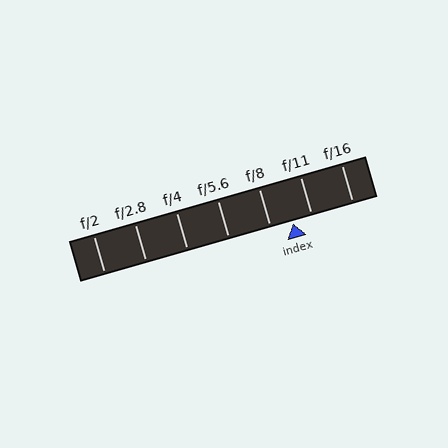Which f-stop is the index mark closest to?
The index mark is closest to f/11.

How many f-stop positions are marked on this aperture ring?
There are 7 f-stop positions marked.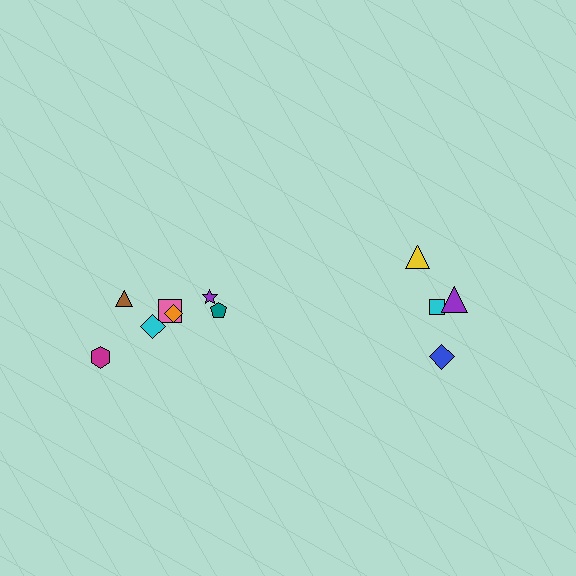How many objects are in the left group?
There are 7 objects.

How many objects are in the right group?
There are 4 objects.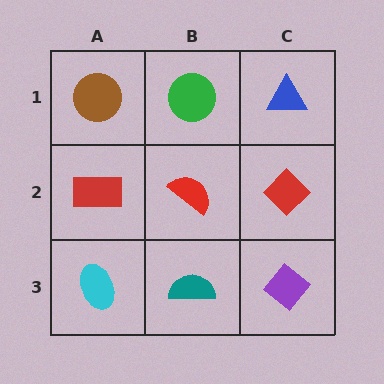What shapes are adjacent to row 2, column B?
A green circle (row 1, column B), a teal semicircle (row 3, column B), a red rectangle (row 2, column A), a red diamond (row 2, column C).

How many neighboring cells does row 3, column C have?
2.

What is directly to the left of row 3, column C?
A teal semicircle.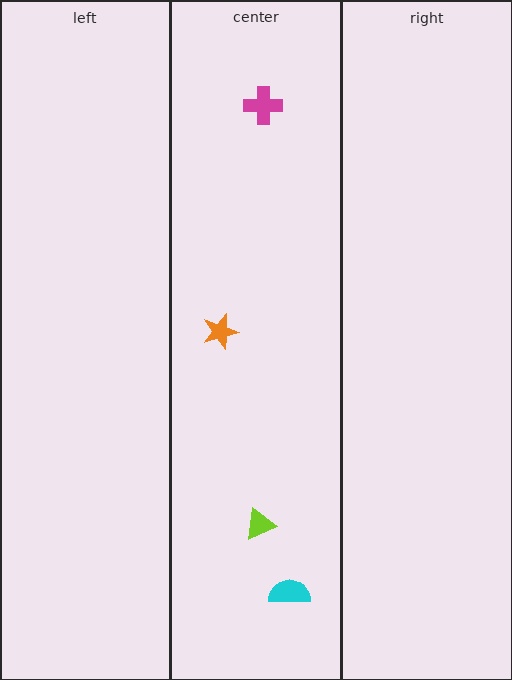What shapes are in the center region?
The magenta cross, the orange star, the lime triangle, the cyan semicircle.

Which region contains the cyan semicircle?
The center region.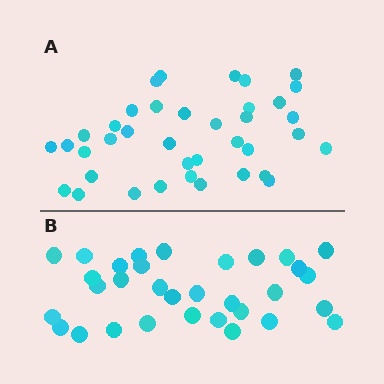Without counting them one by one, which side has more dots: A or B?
Region A (the top region) has more dots.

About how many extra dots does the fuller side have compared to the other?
Region A has about 6 more dots than region B.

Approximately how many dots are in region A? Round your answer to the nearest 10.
About 40 dots. (The exact count is 38, which rounds to 40.)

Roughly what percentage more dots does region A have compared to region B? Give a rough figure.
About 20% more.